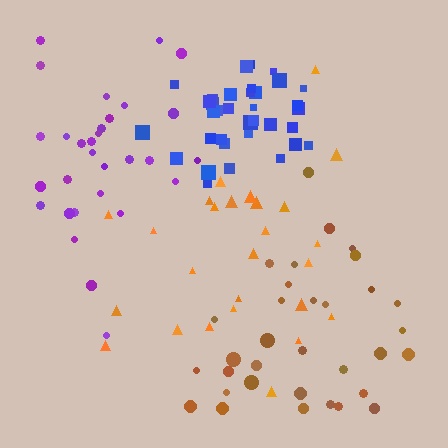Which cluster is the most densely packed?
Blue.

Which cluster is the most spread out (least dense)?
Orange.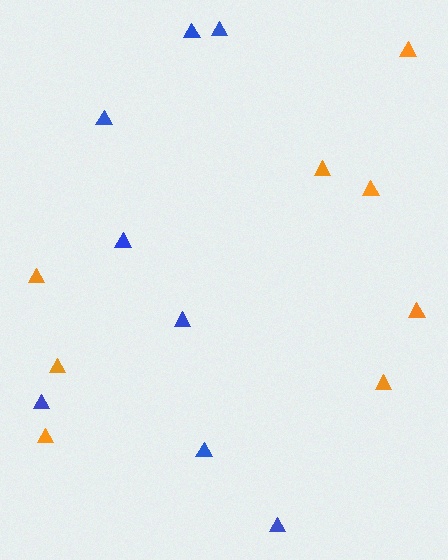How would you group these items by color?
There are 2 groups: one group of orange triangles (8) and one group of blue triangles (8).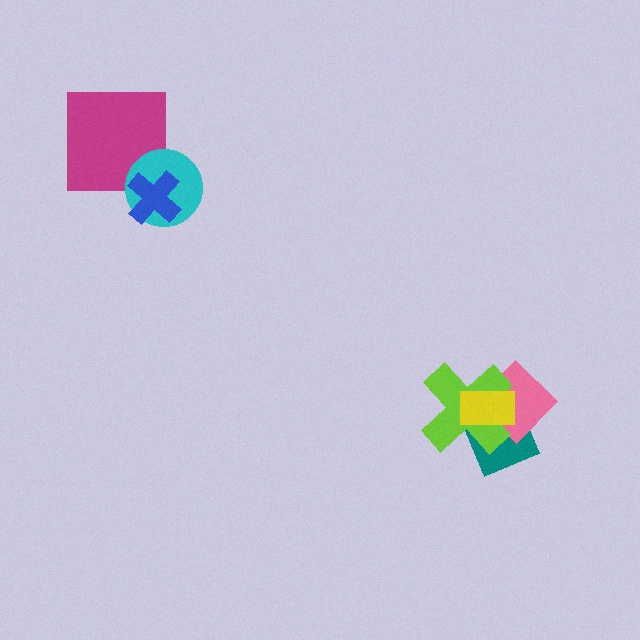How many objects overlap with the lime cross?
3 objects overlap with the lime cross.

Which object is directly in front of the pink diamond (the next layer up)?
The lime cross is directly in front of the pink diamond.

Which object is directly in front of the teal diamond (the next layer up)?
The pink diamond is directly in front of the teal diamond.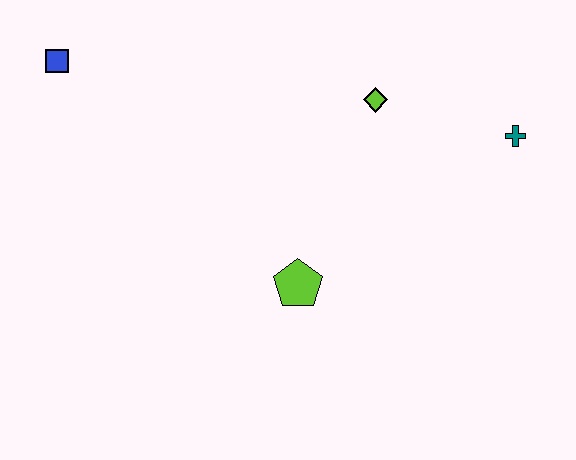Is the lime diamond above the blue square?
No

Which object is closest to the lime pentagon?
The lime diamond is closest to the lime pentagon.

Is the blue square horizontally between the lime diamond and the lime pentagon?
No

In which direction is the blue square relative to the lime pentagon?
The blue square is to the left of the lime pentagon.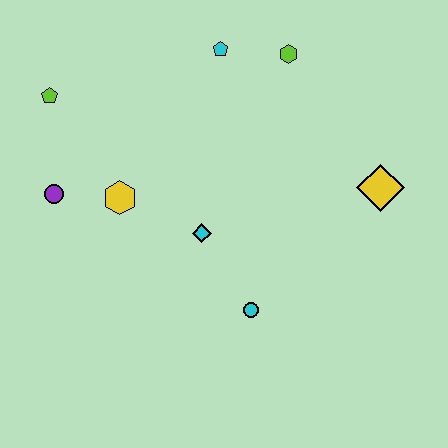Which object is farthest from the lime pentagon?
The yellow diamond is farthest from the lime pentagon.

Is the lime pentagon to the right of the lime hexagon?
No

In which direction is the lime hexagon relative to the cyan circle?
The lime hexagon is above the cyan circle.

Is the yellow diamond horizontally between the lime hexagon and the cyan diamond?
No